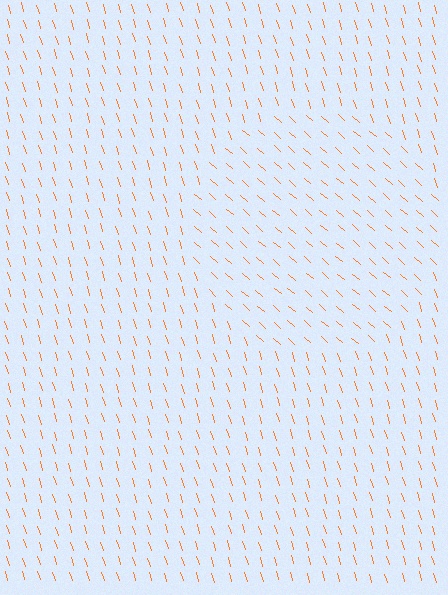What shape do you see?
I see a circle.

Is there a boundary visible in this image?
Yes, there is a texture boundary formed by a change in line orientation.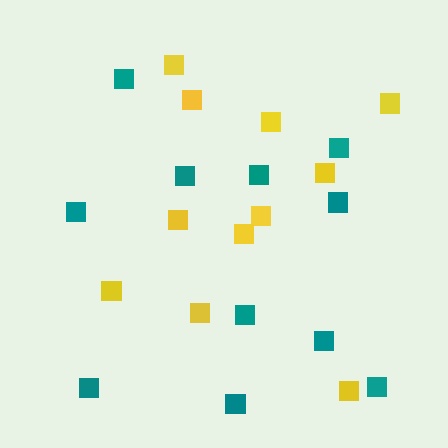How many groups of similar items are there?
There are 2 groups: one group of teal squares (11) and one group of yellow squares (11).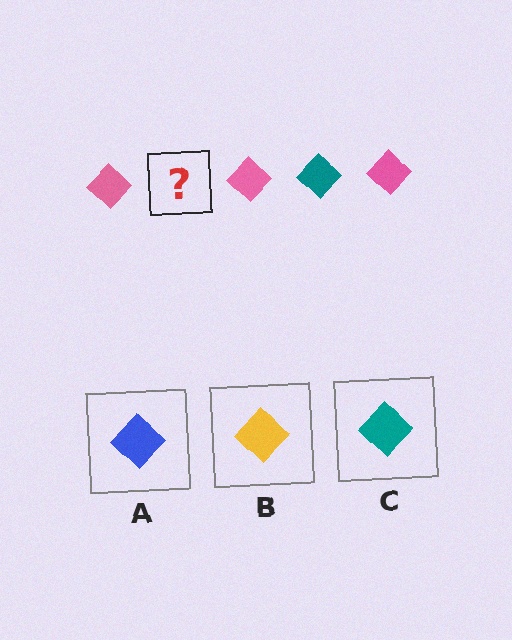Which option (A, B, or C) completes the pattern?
C.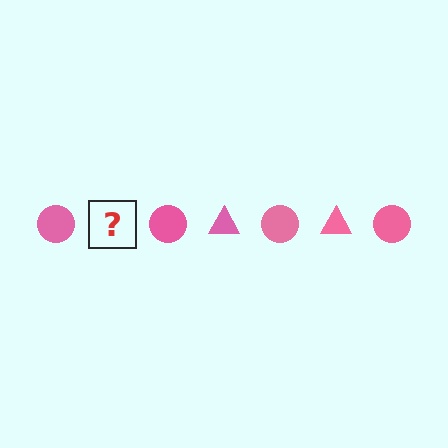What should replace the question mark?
The question mark should be replaced with a pink triangle.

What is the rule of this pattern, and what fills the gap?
The rule is that the pattern cycles through circle, triangle shapes in pink. The gap should be filled with a pink triangle.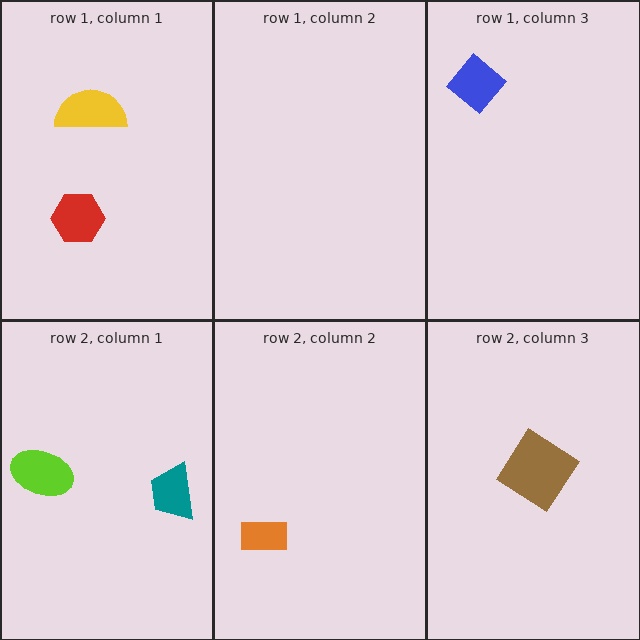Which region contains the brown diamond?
The row 2, column 3 region.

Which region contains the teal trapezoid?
The row 2, column 1 region.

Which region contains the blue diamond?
The row 1, column 3 region.